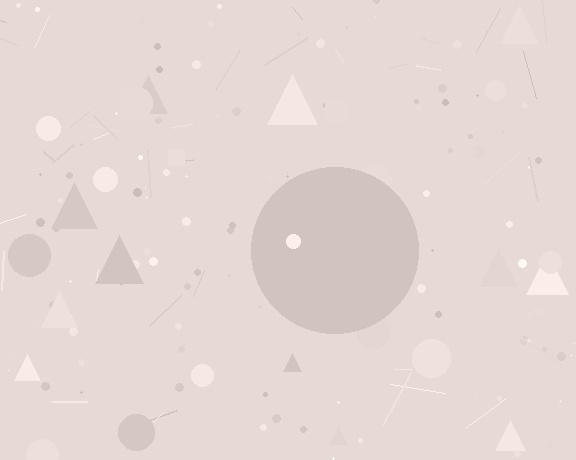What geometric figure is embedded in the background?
A circle is embedded in the background.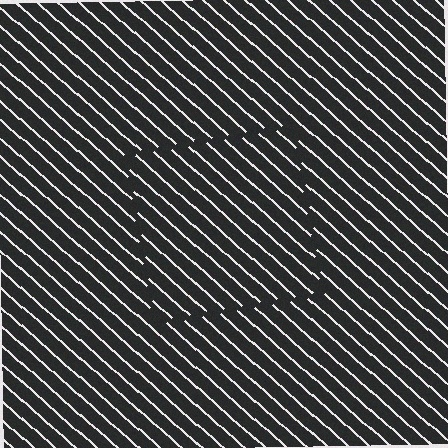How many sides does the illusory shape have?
4 sides — the line-ends trace a square.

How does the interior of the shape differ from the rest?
The interior of the shape contains the same grating, shifted by half a period — the contour is defined by the phase discontinuity where line-ends from the inner and outer gratings abut.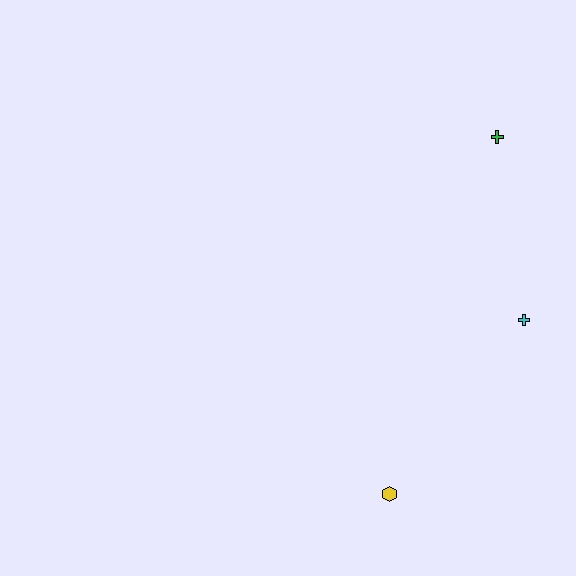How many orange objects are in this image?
There are no orange objects.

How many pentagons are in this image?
There are no pentagons.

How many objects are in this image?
There are 3 objects.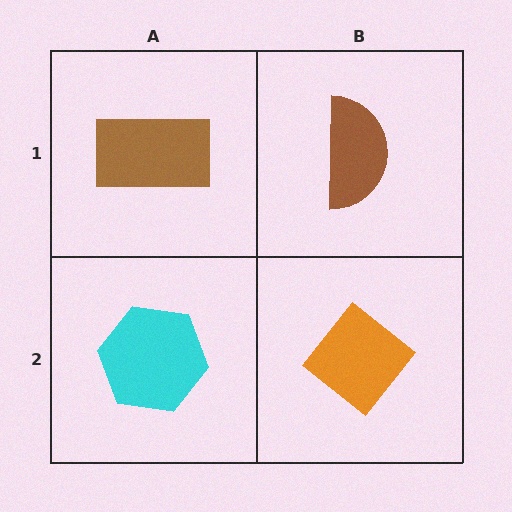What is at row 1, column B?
A brown semicircle.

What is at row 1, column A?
A brown rectangle.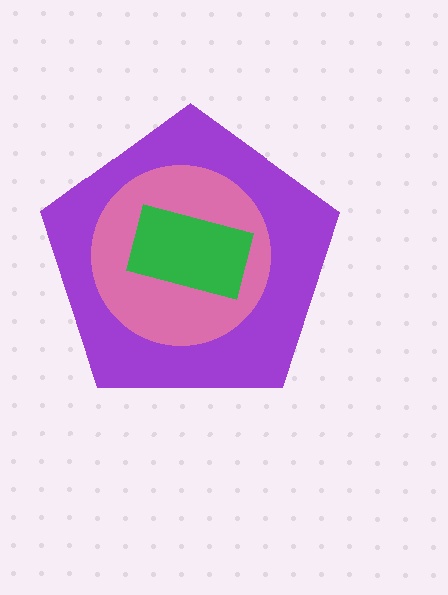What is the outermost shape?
The purple pentagon.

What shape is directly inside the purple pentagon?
The pink circle.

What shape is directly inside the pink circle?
The green rectangle.